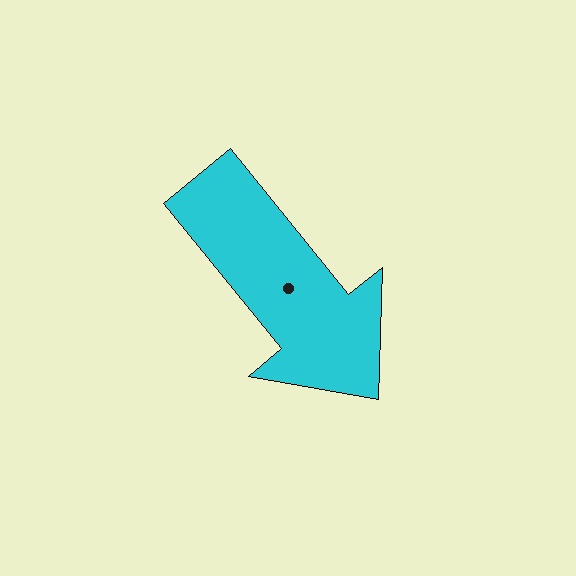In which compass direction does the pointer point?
Southeast.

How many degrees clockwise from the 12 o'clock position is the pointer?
Approximately 141 degrees.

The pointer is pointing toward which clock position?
Roughly 5 o'clock.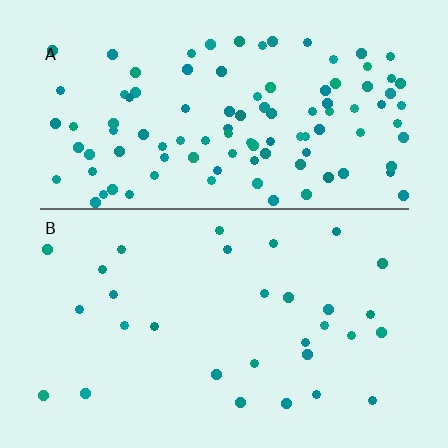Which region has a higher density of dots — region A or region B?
A (the top).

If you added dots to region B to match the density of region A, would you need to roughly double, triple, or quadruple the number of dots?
Approximately triple.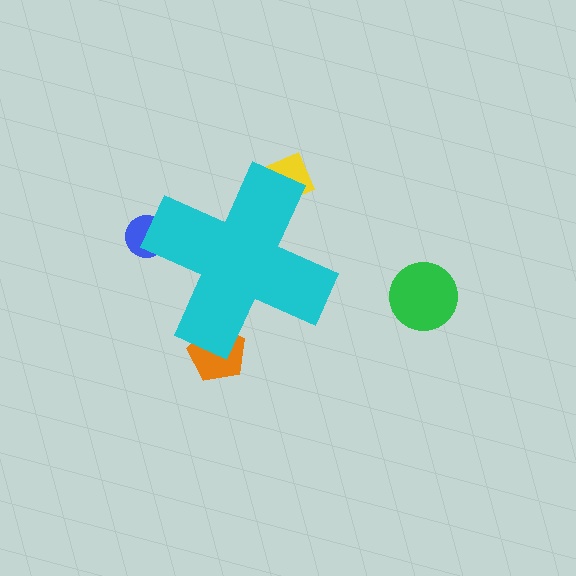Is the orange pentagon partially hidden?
Yes, the orange pentagon is partially hidden behind the cyan cross.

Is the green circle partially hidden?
No, the green circle is fully visible.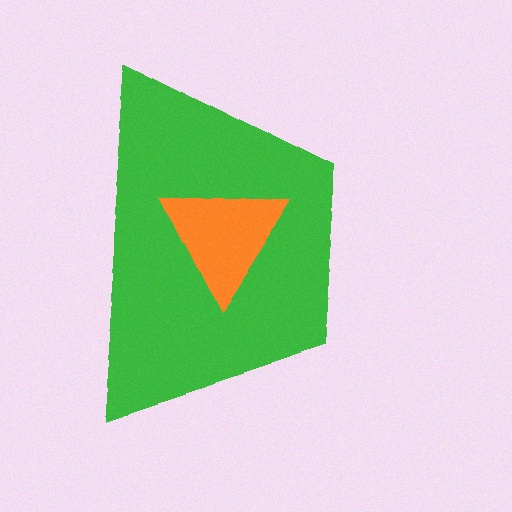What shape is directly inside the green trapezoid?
The orange triangle.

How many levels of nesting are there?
2.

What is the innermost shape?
The orange triangle.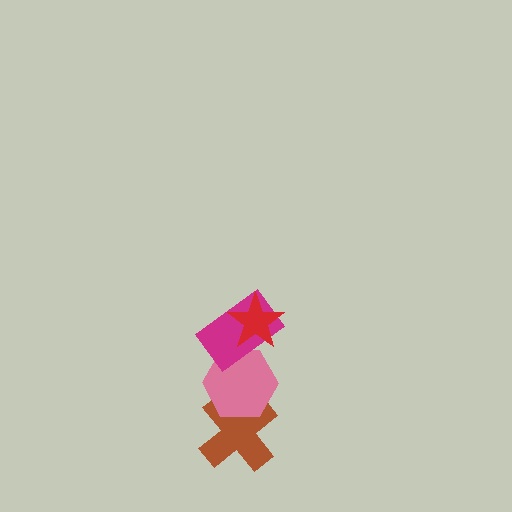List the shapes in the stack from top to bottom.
From top to bottom: the red star, the magenta rectangle, the pink hexagon, the brown cross.